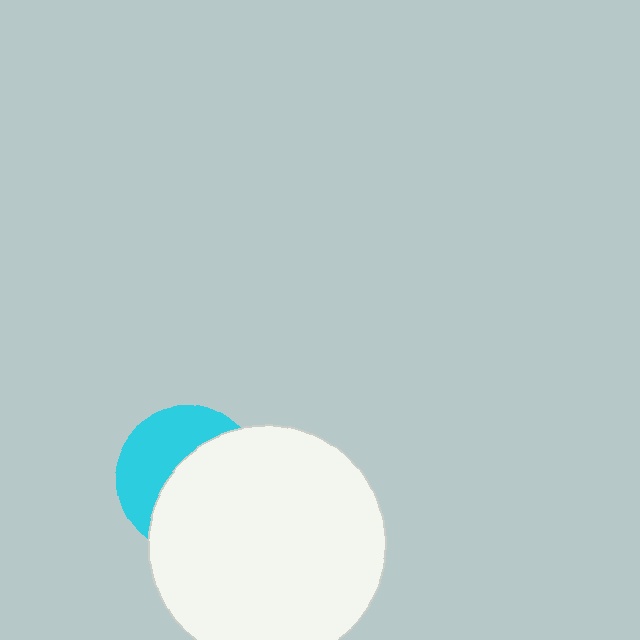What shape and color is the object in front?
The object in front is a white circle.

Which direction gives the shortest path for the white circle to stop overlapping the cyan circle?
Moving toward the lower-right gives the shortest separation.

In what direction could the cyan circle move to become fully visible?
The cyan circle could move toward the upper-left. That would shift it out from behind the white circle entirely.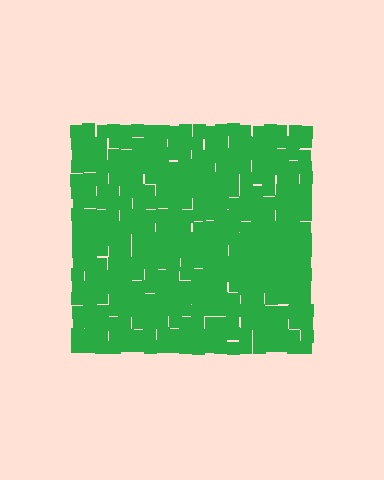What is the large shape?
The large shape is a square.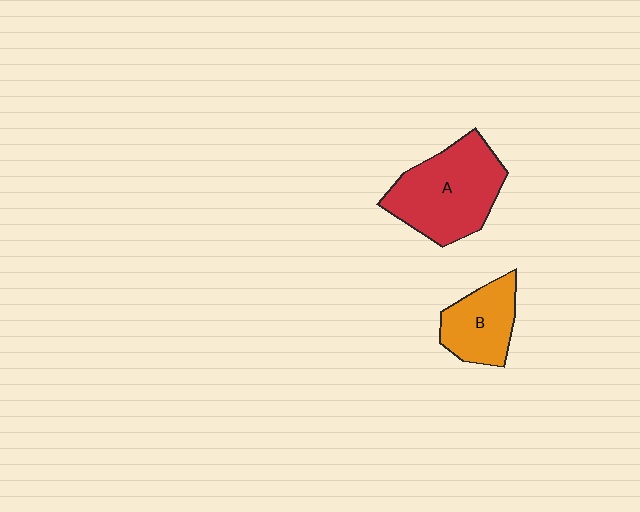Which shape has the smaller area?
Shape B (orange).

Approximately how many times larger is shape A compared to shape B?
Approximately 1.7 times.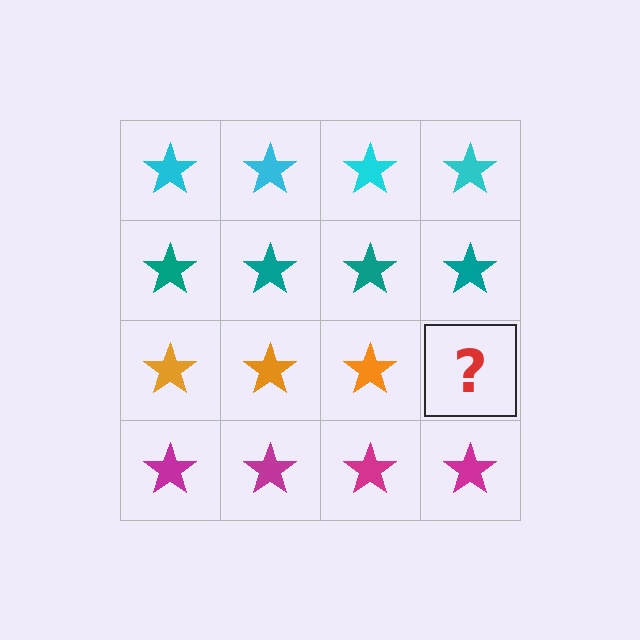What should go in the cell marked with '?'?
The missing cell should contain an orange star.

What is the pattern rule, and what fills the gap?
The rule is that each row has a consistent color. The gap should be filled with an orange star.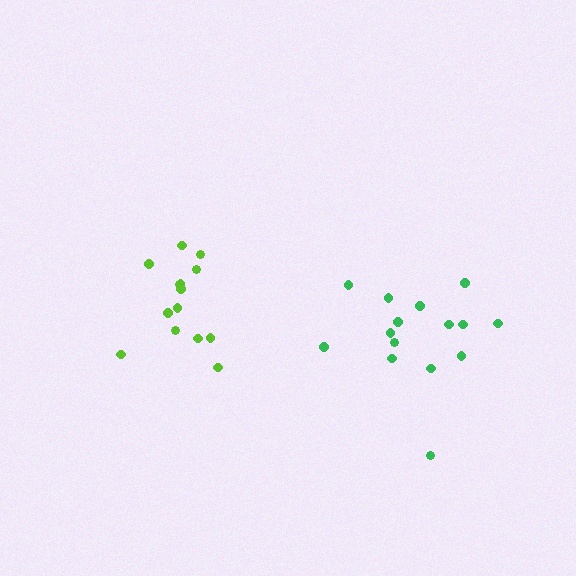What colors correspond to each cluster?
The clusters are colored: green, lime.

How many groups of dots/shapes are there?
There are 2 groups.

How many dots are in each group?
Group 1: 15 dots, Group 2: 14 dots (29 total).